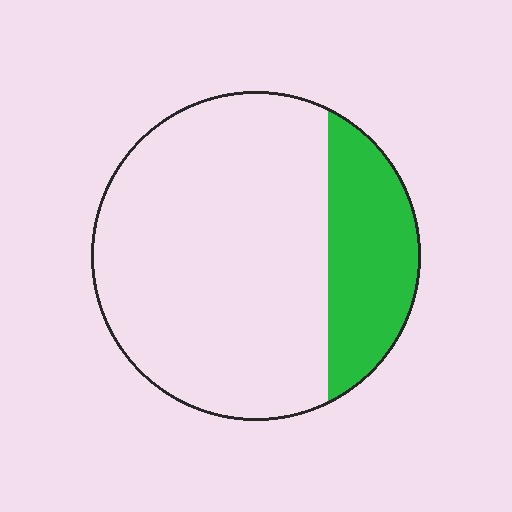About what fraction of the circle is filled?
About one quarter (1/4).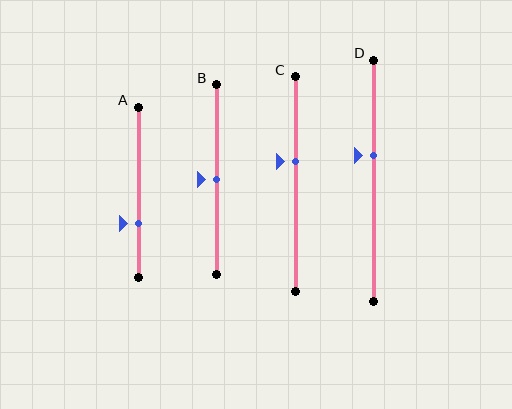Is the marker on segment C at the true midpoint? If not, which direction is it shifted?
No, the marker on segment C is shifted upward by about 10% of the segment length.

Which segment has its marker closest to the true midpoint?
Segment B has its marker closest to the true midpoint.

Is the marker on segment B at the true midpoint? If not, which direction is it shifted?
Yes, the marker on segment B is at the true midpoint.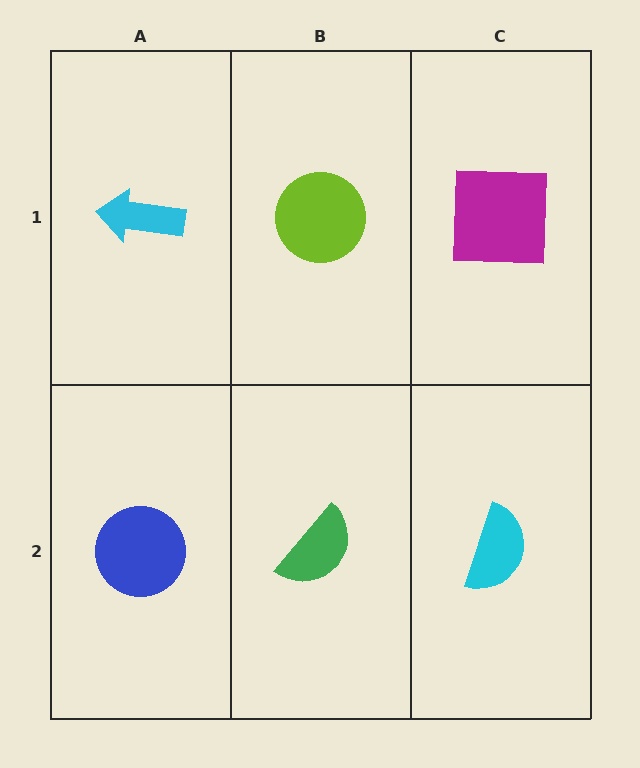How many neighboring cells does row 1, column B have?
3.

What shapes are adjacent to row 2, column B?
A lime circle (row 1, column B), a blue circle (row 2, column A), a cyan semicircle (row 2, column C).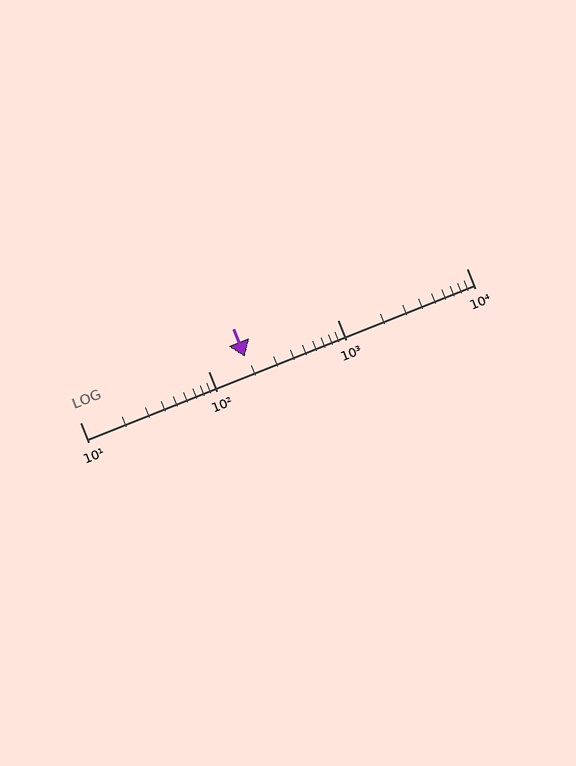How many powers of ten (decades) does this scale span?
The scale spans 3 decades, from 10 to 10000.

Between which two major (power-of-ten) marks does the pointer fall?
The pointer is between 100 and 1000.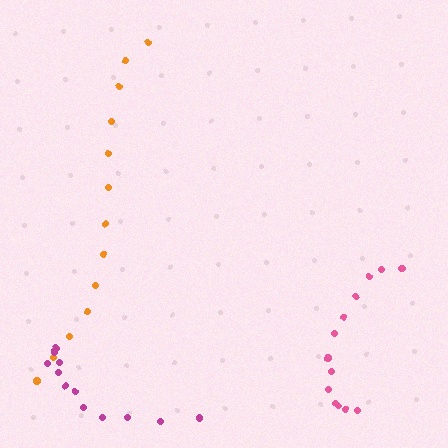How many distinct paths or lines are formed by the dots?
There are 3 distinct paths.